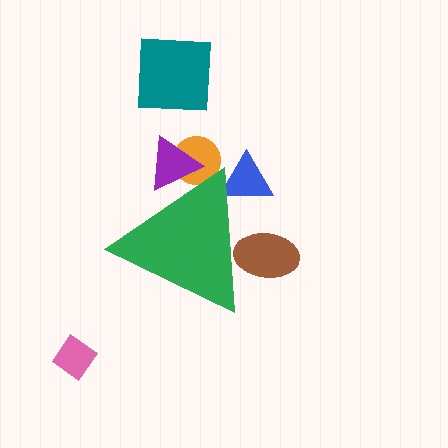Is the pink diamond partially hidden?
No, the pink diamond is fully visible.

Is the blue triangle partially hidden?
Yes, the blue triangle is partially hidden behind the green triangle.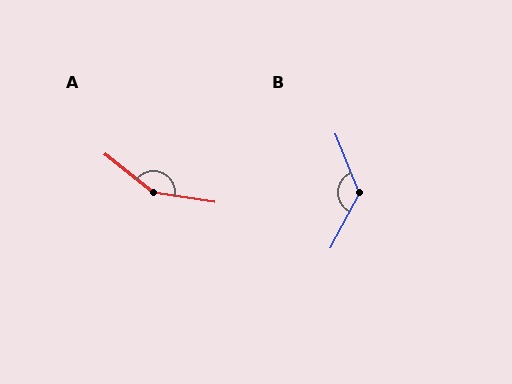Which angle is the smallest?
B, at approximately 130 degrees.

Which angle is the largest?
A, at approximately 151 degrees.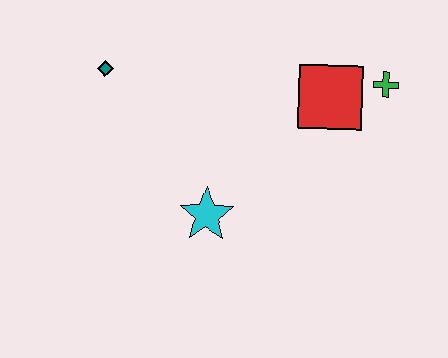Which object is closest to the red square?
The green cross is closest to the red square.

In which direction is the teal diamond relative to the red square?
The teal diamond is to the left of the red square.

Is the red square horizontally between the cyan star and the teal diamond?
No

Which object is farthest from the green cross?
The teal diamond is farthest from the green cross.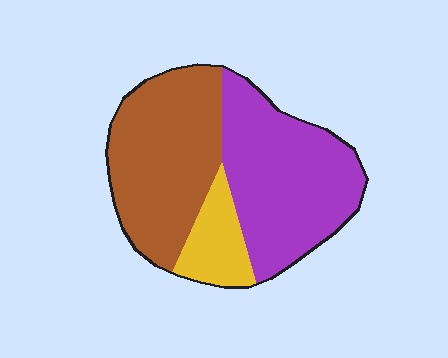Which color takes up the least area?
Yellow, at roughly 15%.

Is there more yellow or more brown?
Brown.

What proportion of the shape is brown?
Brown covers 42% of the shape.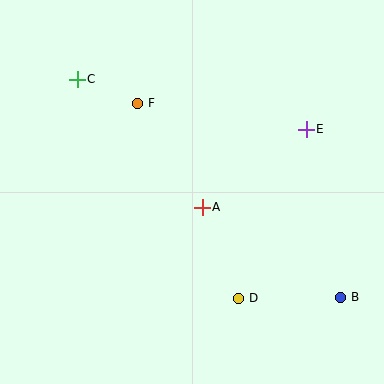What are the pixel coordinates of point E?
Point E is at (306, 129).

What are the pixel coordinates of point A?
Point A is at (202, 207).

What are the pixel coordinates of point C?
Point C is at (77, 79).